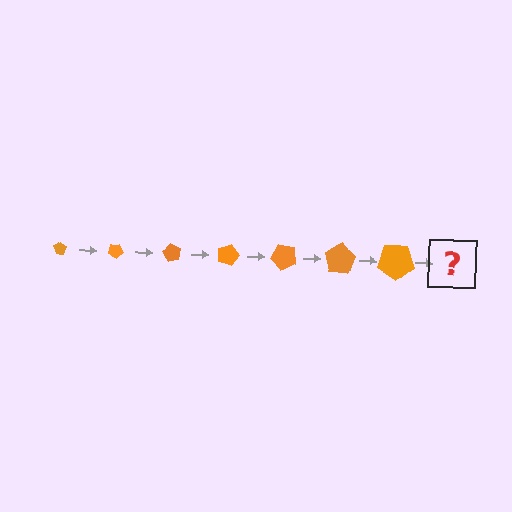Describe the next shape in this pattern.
It should be a pentagon, larger than the previous one and rotated 210 degrees from the start.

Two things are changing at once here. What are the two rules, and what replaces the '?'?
The two rules are that the pentagon grows larger each step and it rotates 30 degrees each step. The '?' should be a pentagon, larger than the previous one and rotated 210 degrees from the start.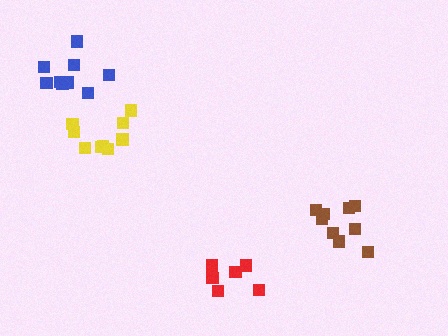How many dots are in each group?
Group 1: 9 dots, Group 2: 9 dots, Group 3: 10 dots, Group 4: 6 dots (34 total).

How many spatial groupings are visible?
There are 4 spatial groupings.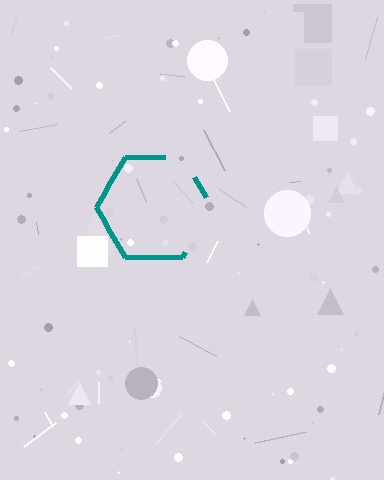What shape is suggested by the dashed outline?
The dashed outline suggests a hexagon.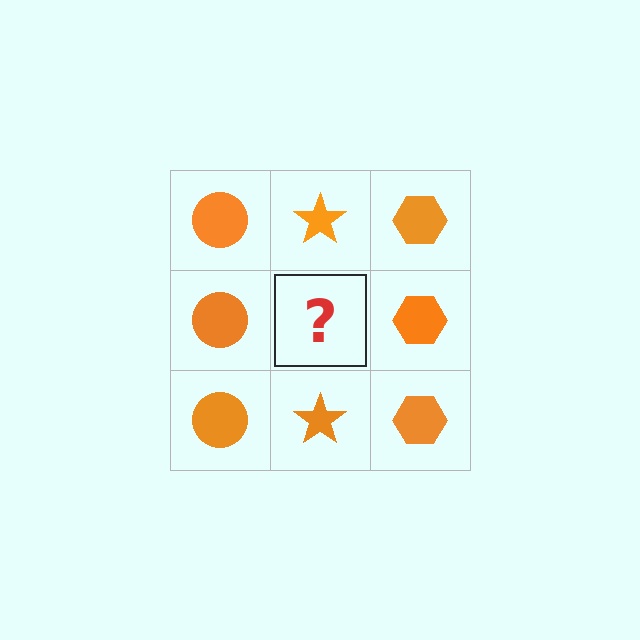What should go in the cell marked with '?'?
The missing cell should contain an orange star.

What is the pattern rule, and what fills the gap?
The rule is that each column has a consistent shape. The gap should be filled with an orange star.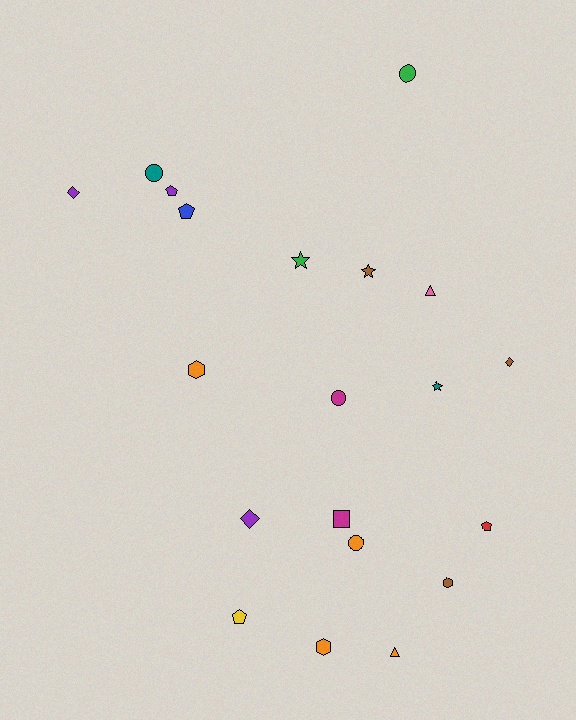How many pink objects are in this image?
There is 1 pink object.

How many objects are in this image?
There are 20 objects.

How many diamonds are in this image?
There are 3 diamonds.